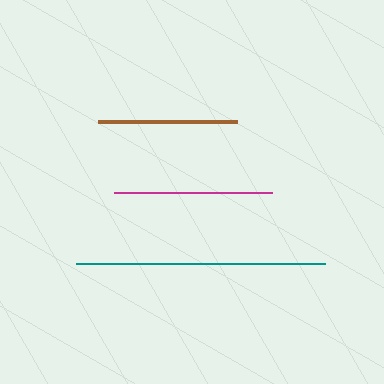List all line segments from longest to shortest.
From longest to shortest: teal, magenta, brown.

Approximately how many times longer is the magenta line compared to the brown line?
The magenta line is approximately 1.1 times the length of the brown line.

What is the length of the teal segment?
The teal segment is approximately 249 pixels long.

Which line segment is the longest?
The teal line is the longest at approximately 249 pixels.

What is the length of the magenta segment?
The magenta segment is approximately 158 pixels long.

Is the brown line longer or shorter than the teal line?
The teal line is longer than the brown line.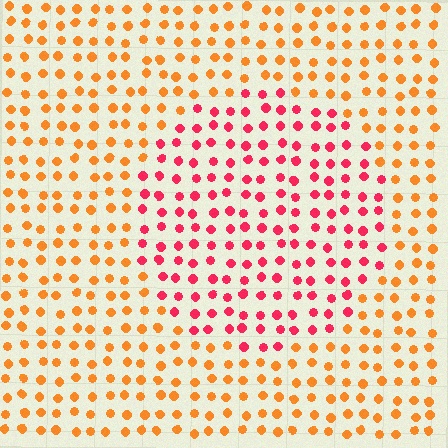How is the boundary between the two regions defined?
The boundary is defined purely by a slight shift in hue (about 44 degrees). Spacing, size, and orientation are identical on both sides.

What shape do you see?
I see a circle.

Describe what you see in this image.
The image is filled with small orange elements in a uniform arrangement. A circle-shaped region is visible where the elements are tinted to a slightly different hue, forming a subtle color boundary.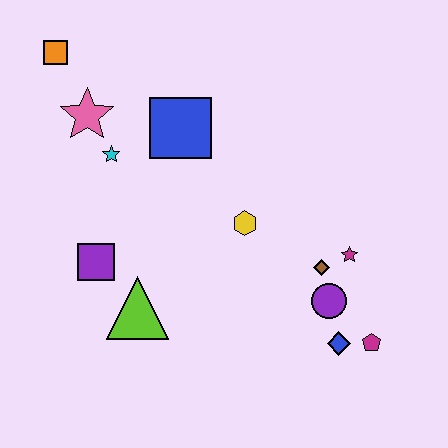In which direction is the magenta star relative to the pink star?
The magenta star is to the right of the pink star.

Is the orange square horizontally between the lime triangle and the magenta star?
No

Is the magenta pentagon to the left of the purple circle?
No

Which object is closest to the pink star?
The cyan star is closest to the pink star.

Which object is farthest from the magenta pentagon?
The orange square is farthest from the magenta pentagon.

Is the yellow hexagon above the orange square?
No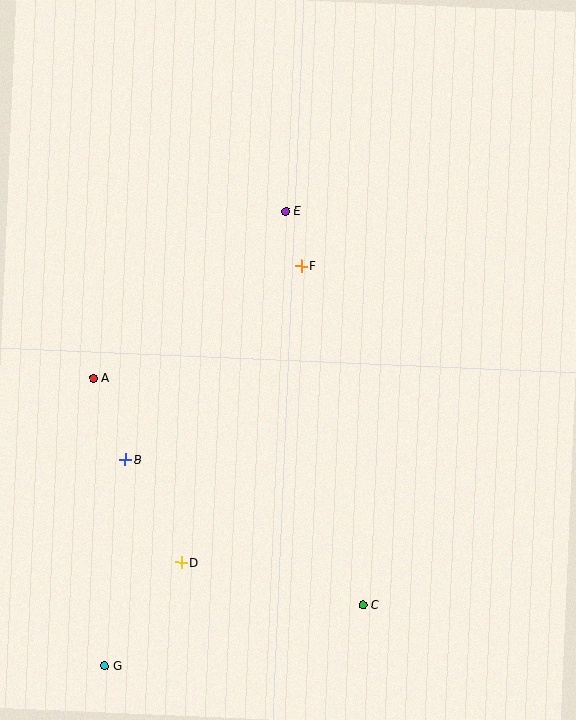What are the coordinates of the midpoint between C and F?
The midpoint between C and F is at (332, 435).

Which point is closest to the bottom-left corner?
Point G is closest to the bottom-left corner.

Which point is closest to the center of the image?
Point F at (301, 266) is closest to the center.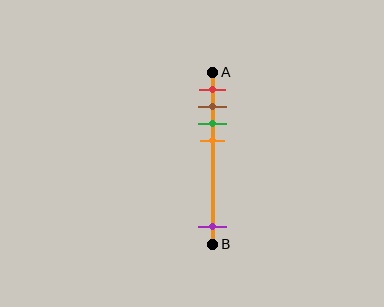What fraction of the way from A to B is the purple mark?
The purple mark is approximately 90% (0.9) of the way from A to B.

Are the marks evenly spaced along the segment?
No, the marks are not evenly spaced.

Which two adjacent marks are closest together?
The brown and green marks are the closest adjacent pair.